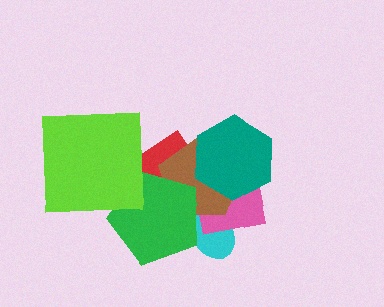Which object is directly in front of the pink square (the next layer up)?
The brown pentagon is directly in front of the pink square.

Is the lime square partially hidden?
No, no other shape covers it.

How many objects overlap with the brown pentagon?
5 objects overlap with the brown pentagon.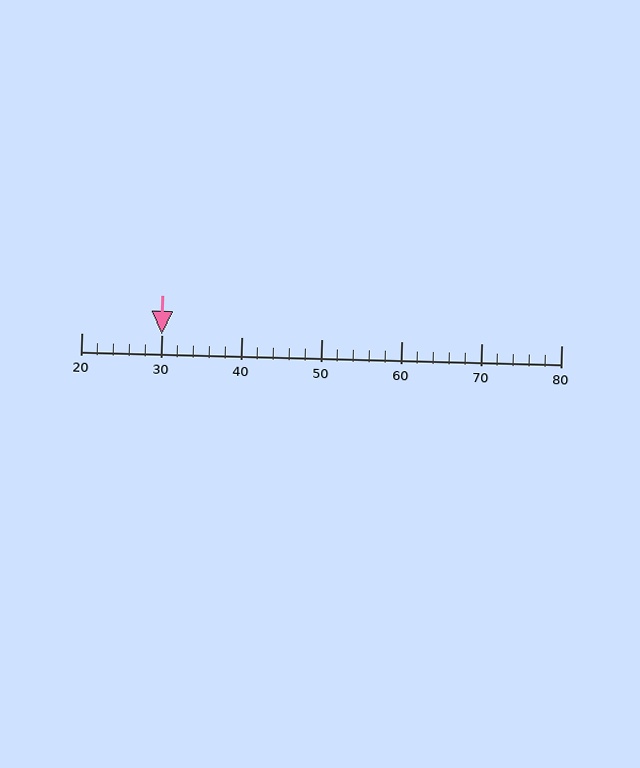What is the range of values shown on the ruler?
The ruler shows values from 20 to 80.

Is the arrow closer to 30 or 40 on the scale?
The arrow is closer to 30.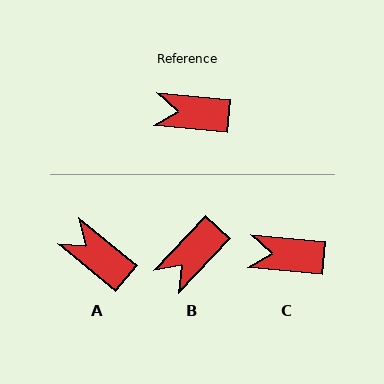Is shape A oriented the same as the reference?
No, it is off by about 34 degrees.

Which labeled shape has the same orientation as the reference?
C.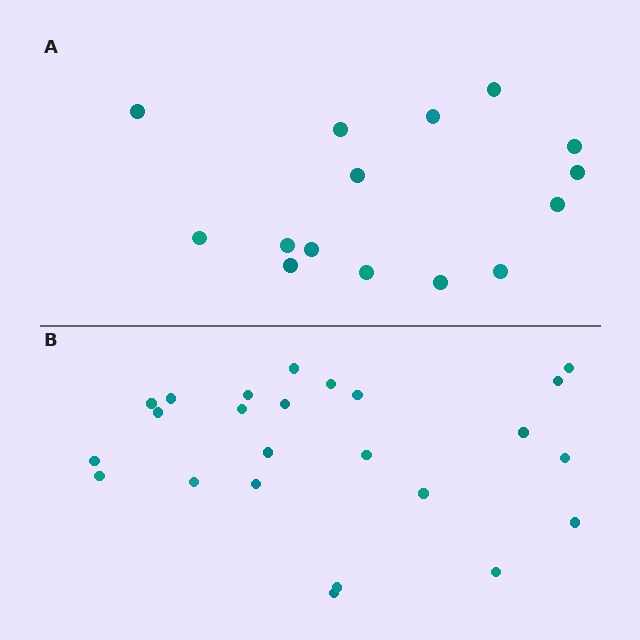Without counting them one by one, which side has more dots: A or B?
Region B (the bottom region) has more dots.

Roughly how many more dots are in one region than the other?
Region B has roughly 8 or so more dots than region A.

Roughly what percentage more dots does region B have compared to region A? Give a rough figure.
About 60% more.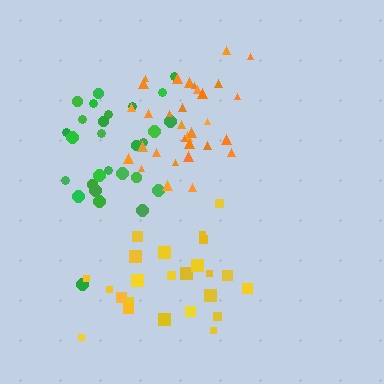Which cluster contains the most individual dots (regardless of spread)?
Orange (32).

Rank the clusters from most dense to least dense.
orange, yellow, green.